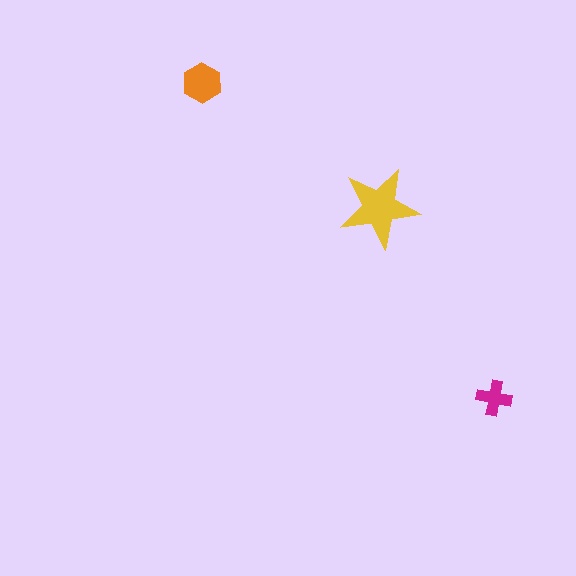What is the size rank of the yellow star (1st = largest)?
1st.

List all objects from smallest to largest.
The magenta cross, the orange hexagon, the yellow star.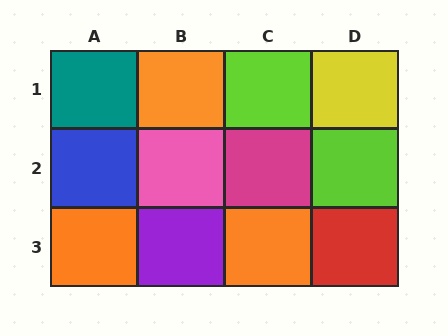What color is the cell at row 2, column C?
Magenta.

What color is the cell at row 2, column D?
Lime.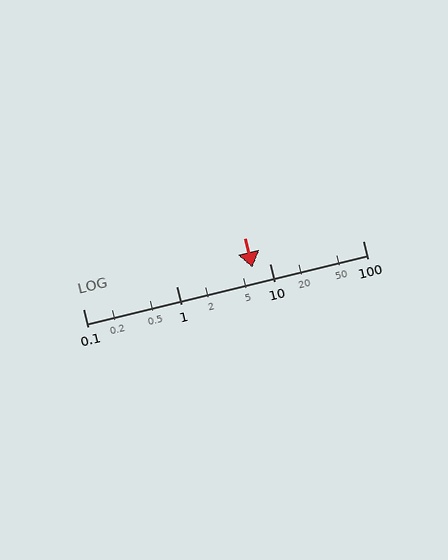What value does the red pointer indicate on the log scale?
The pointer indicates approximately 6.5.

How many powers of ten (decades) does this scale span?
The scale spans 3 decades, from 0.1 to 100.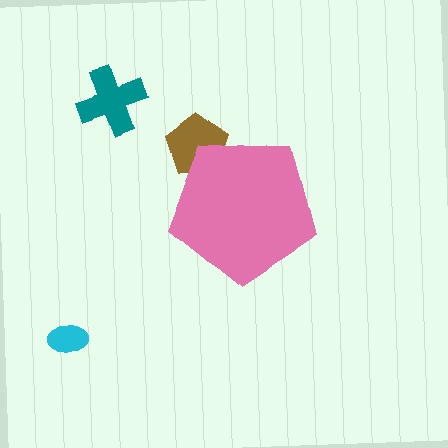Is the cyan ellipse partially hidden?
No, the cyan ellipse is fully visible.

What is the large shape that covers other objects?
A pink pentagon.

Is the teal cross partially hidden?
No, the teal cross is fully visible.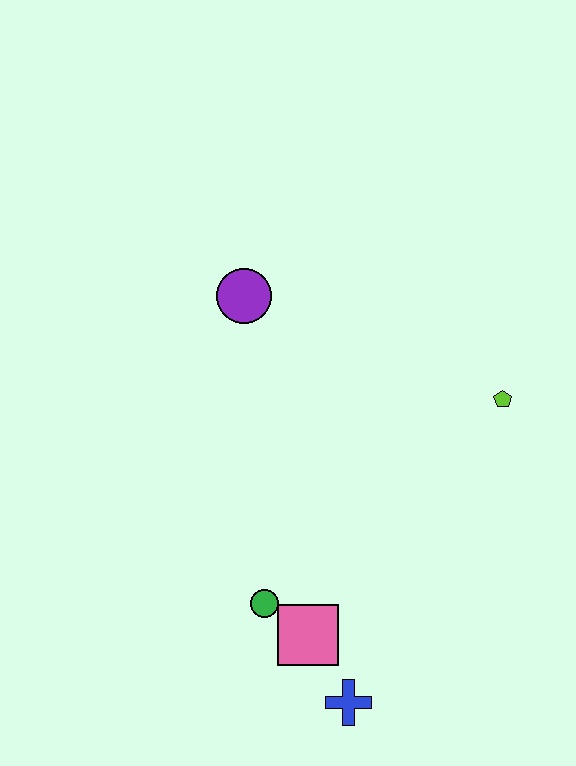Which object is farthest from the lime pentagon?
The blue cross is farthest from the lime pentagon.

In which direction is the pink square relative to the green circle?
The pink square is to the right of the green circle.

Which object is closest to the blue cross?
The pink square is closest to the blue cross.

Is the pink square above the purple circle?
No